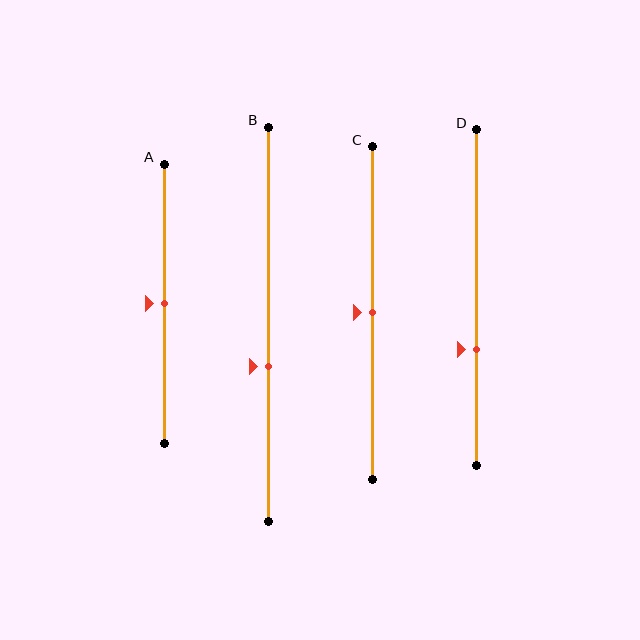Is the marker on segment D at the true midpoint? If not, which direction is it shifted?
No, the marker on segment D is shifted downward by about 16% of the segment length.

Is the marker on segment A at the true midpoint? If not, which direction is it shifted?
Yes, the marker on segment A is at the true midpoint.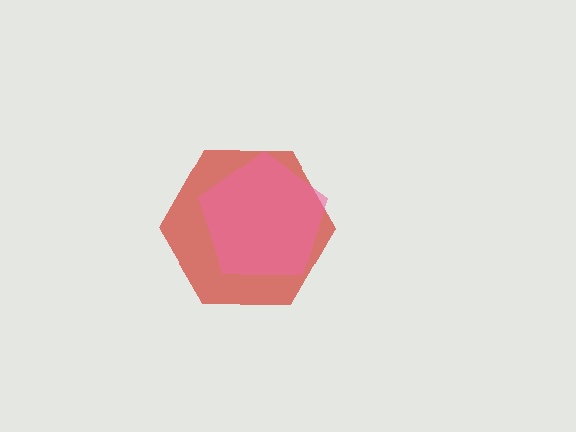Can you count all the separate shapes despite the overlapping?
Yes, there are 2 separate shapes.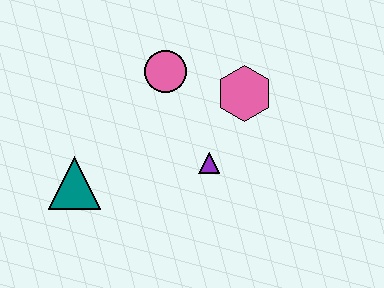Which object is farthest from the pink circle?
The teal triangle is farthest from the pink circle.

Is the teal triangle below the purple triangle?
Yes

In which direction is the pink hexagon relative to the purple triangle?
The pink hexagon is above the purple triangle.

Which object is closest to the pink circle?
The pink hexagon is closest to the pink circle.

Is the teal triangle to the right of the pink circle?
No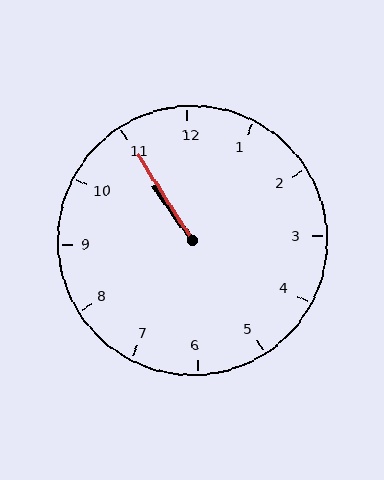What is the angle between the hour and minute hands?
Approximately 2 degrees.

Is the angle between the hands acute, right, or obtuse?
It is acute.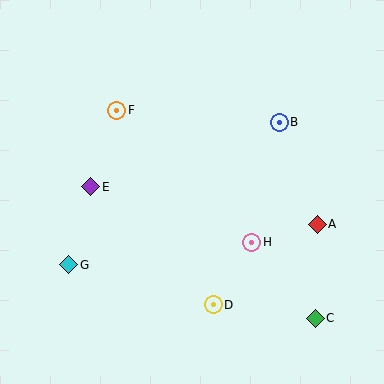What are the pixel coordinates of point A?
Point A is at (317, 224).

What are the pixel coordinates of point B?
Point B is at (279, 122).